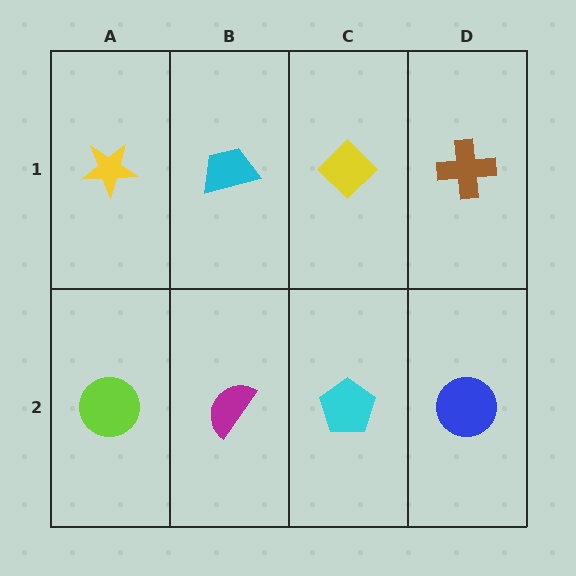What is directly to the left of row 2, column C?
A magenta semicircle.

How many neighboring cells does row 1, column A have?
2.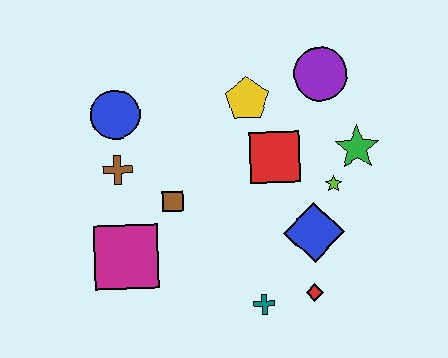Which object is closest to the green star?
The lime star is closest to the green star.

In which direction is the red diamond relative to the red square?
The red diamond is below the red square.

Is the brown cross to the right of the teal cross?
No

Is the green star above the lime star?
Yes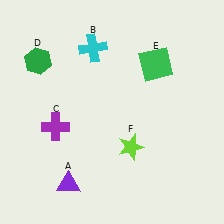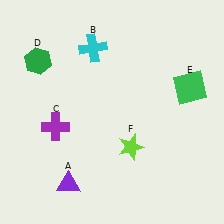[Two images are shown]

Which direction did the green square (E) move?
The green square (E) moved right.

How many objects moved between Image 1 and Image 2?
1 object moved between the two images.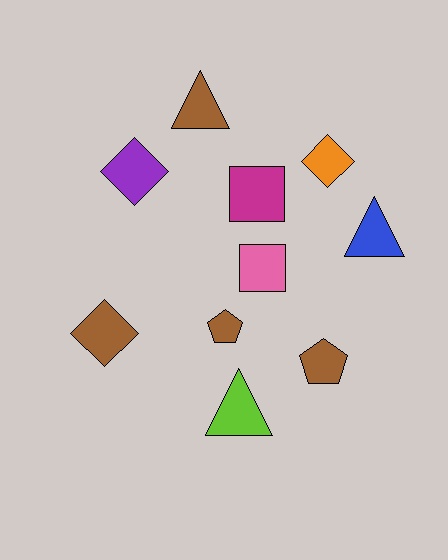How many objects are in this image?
There are 10 objects.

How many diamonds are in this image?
There are 3 diamonds.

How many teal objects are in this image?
There are no teal objects.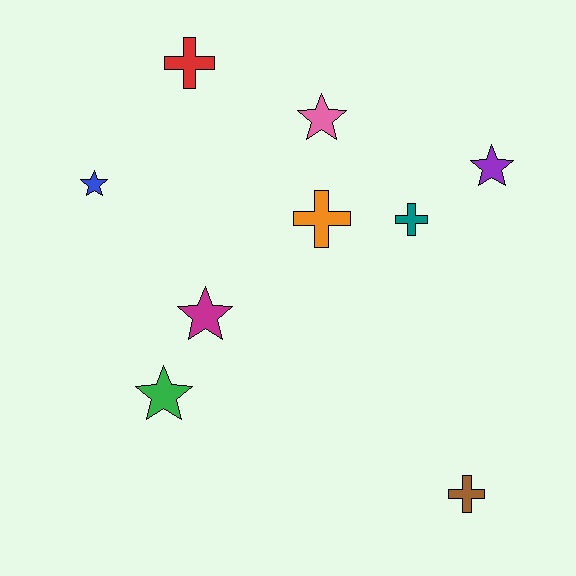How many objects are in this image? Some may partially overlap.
There are 9 objects.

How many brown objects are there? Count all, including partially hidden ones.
There is 1 brown object.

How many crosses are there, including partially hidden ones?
There are 4 crosses.